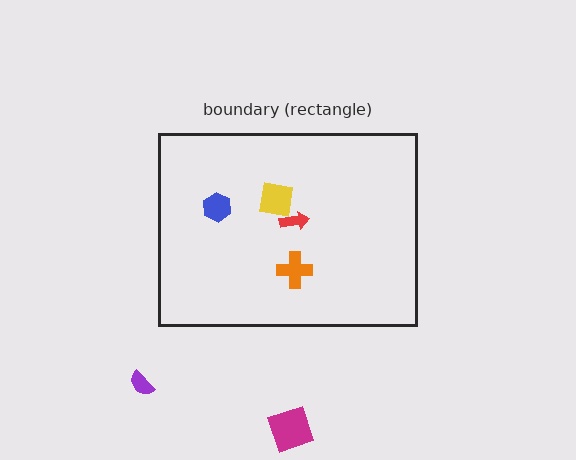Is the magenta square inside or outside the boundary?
Outside.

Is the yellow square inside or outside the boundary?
Inside.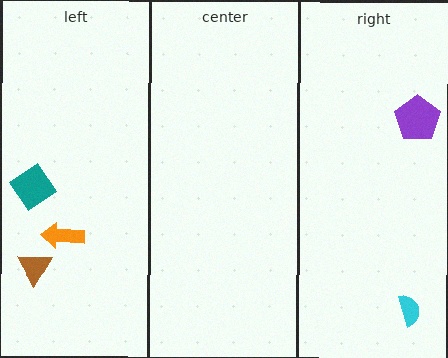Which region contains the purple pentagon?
The right region.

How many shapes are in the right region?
2.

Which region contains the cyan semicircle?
The right region.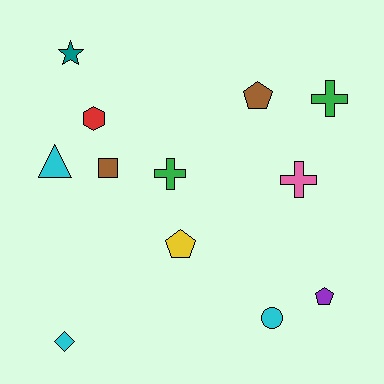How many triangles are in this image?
There is 1 triangle.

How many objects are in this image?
There are 12 objects.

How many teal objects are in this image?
There is 1 teal object.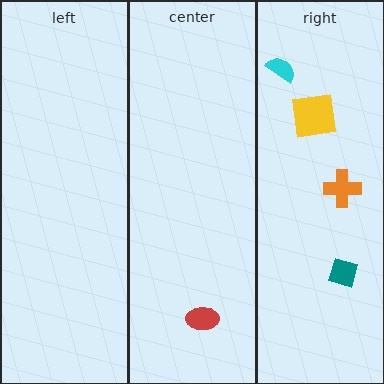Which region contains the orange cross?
The right region.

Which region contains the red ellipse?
The center region.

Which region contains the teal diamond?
The right region.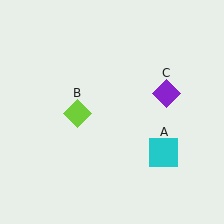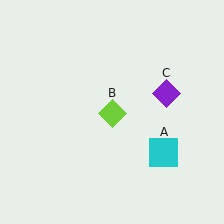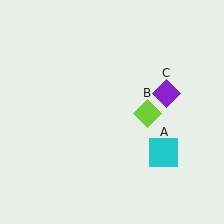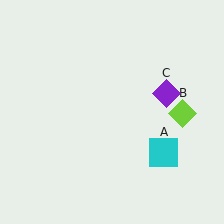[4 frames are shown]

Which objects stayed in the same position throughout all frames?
Cyan square (object A) and purple diamond (object C) remained stationary.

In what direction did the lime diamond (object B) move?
The lime diamond (object B) moved right.